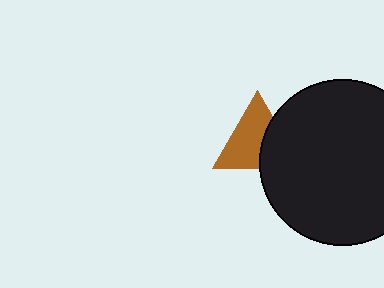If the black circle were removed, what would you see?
You would see the complete brown triangle.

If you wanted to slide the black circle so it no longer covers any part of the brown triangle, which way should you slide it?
Slide it right — that is the most direct way to separate the two shapes.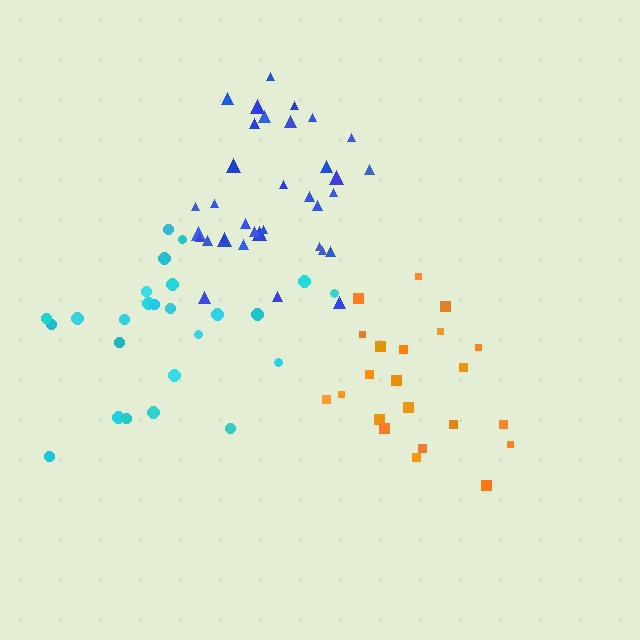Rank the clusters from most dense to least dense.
blue, orange, cyan.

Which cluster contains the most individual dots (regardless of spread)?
Blue (35).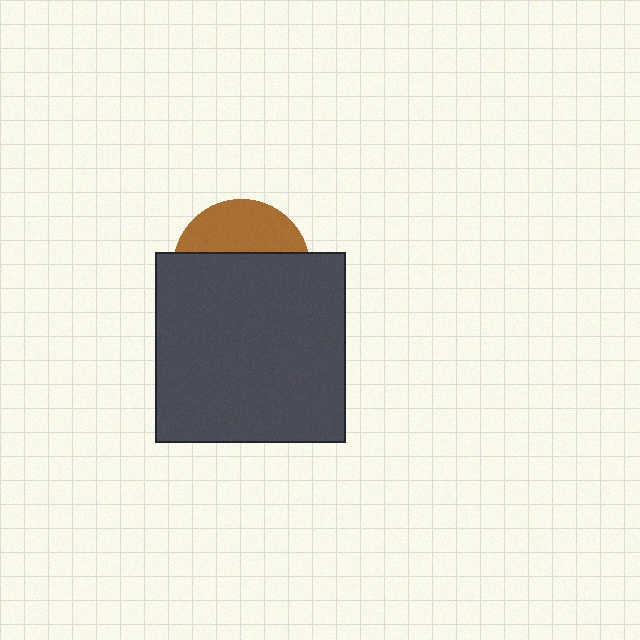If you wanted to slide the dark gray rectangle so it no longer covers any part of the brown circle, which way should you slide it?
Slide it down — that is the most direct way to separate the two shapes.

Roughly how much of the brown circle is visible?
A small part of it is visible (roughly 35%).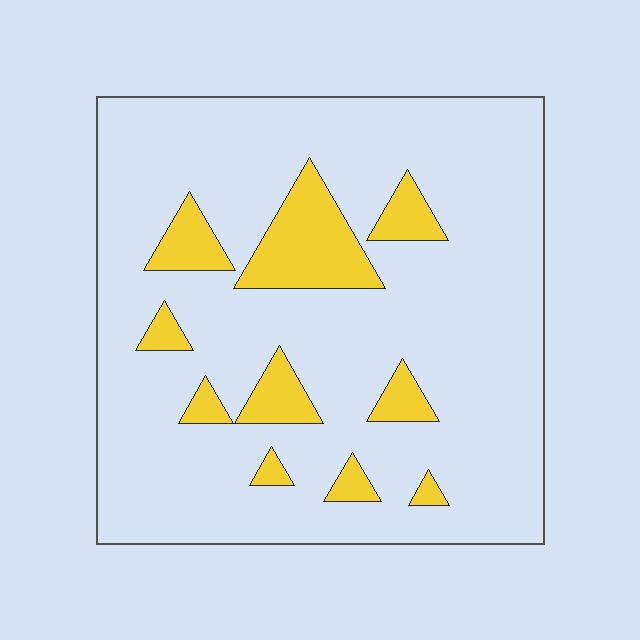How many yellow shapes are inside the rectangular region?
10.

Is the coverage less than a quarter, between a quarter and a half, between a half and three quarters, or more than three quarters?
Less than a quarter.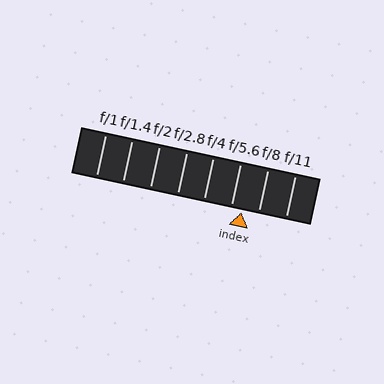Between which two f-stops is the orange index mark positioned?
The index mark is between f/5.6 and f/8.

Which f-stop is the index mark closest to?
The index mark is closest to f/5.6.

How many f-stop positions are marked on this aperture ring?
There are 8 f-stop positions marked.